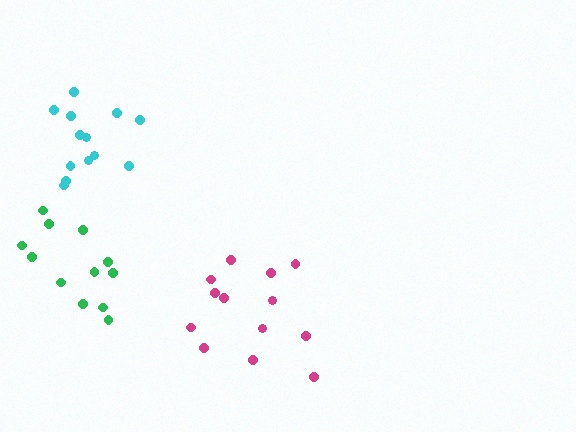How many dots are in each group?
Group 1: 12 dots, Group 2: 13 dots, Group 3: 13 dots (38 total).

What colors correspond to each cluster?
The clusters are colored: green, magenta, cyan.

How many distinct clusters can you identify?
There are 3 distinct clusters.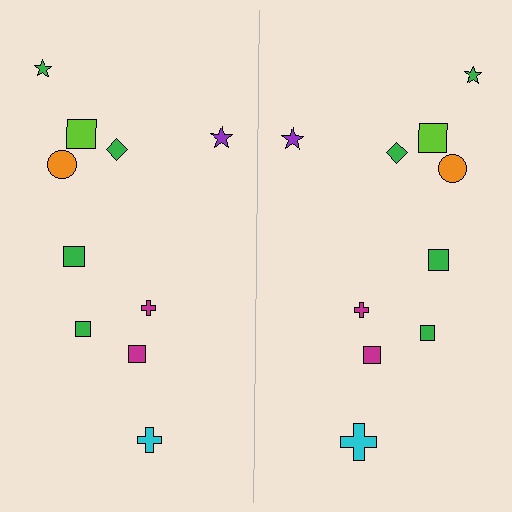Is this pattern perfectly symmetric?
No, the pattern is not perfectly symmetric. The cyan cross on the right side has a different size than its mirror counterpart.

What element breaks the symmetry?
The cyan cross on the right side has a different size than its mirror counterpart.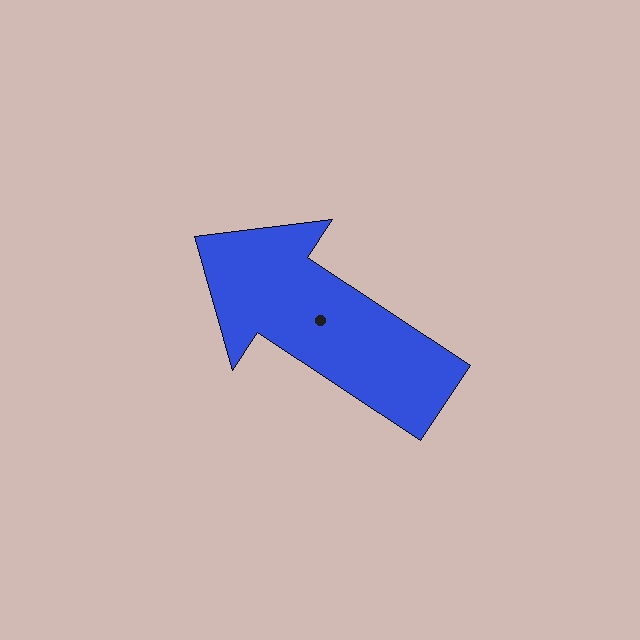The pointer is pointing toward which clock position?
Roughly 10 o'clock.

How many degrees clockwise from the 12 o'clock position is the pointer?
Approximately 303 degrees.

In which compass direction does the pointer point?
Northwest.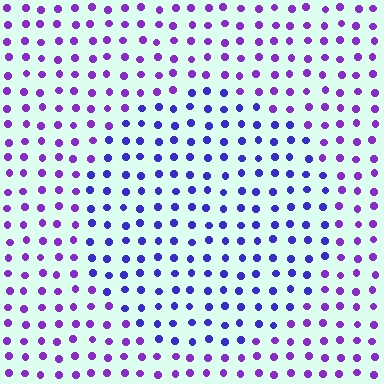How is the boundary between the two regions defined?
The boundary is defined purely by a slight shift in hue (about 31 degrees). Spacing, size, and orientation are identical on both sides.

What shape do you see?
I see a circle.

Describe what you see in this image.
The image is filled with small purple elements in a uniform arrangement. A circle-shaped region is visible where the elements are tinted to a slightly different hue, forming a subtle color boundary.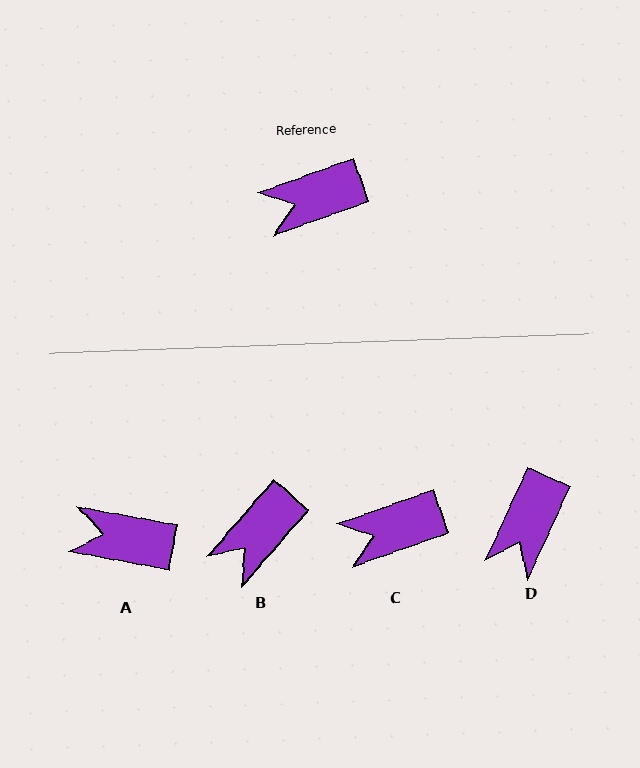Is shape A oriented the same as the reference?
No, it is off by about 30 degrees.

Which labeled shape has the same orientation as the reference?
C.